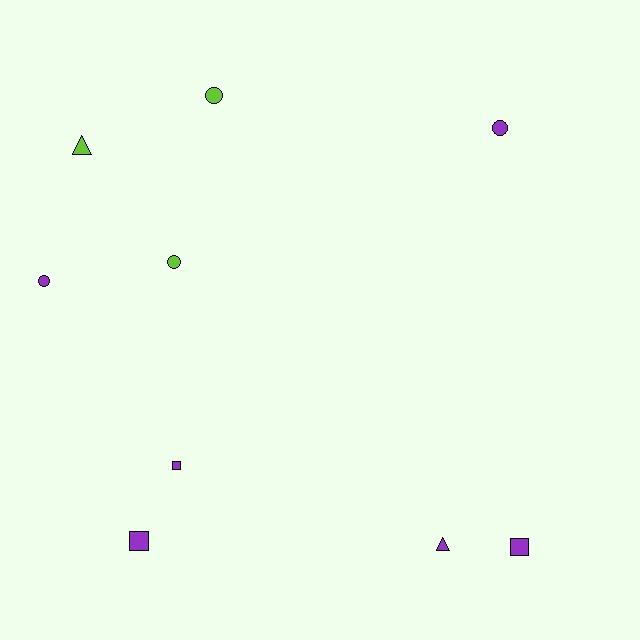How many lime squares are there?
There are no lime squares.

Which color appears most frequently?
Purple, with 6 objects.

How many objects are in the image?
There are 9 objects.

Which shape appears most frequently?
Circle, with 4 objects.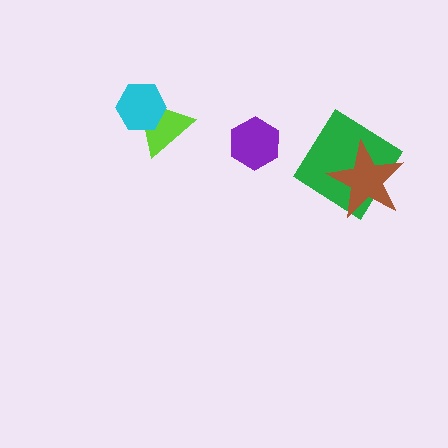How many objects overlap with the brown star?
1 object overlaps with the brown star.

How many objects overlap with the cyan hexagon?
1 object overlaps with the cyan hexagon.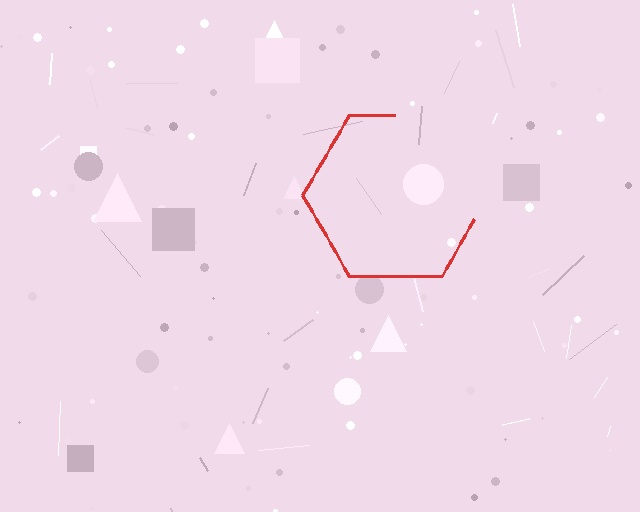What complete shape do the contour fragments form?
The contour fragments form a hexagon.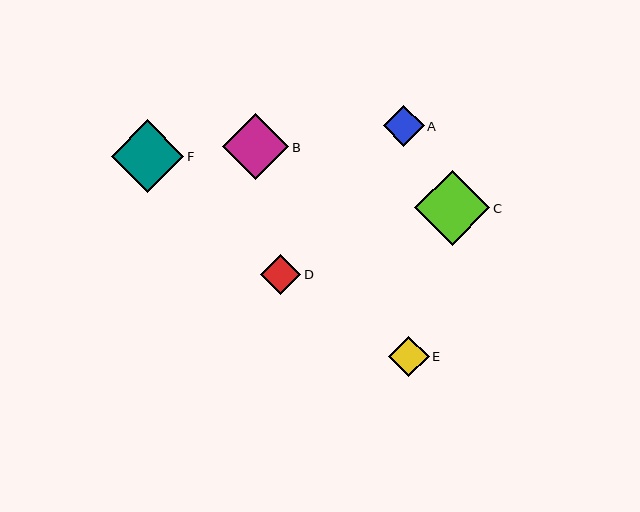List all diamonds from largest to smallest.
From largest to smallest: C, F, B, A, D, E.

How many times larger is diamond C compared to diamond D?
Diamond C is approximately 1.9 times the size of diamond D.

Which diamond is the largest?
Diamond C is the largest with a size of approximately 75 pixels.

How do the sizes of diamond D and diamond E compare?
Diamond D and diamond E are approximately the same size.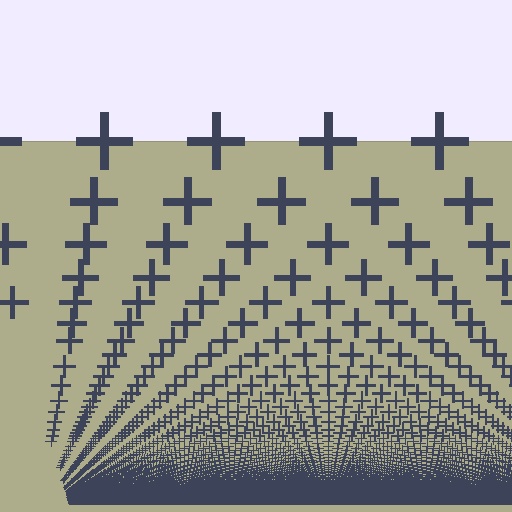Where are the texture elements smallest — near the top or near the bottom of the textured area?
Near the bottom.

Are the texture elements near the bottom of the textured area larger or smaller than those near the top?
Smaller. The gradient is inverted — elements near the bottom are smaller and denser.